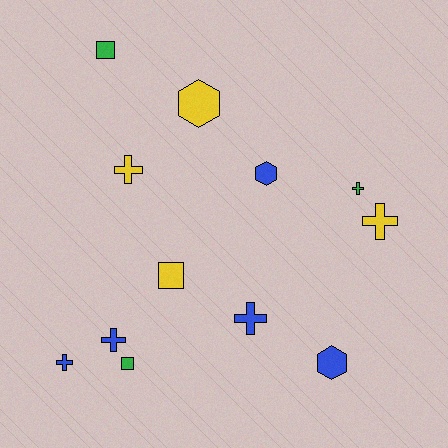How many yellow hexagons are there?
There is 1 yellow hexagon.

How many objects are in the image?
There are 12 objects.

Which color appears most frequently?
Blue, with 5 objects.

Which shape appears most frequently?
Cross, with 6 objects.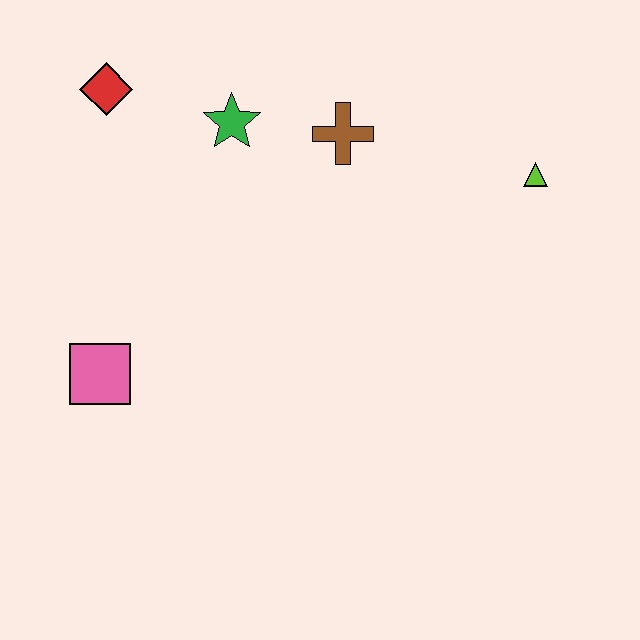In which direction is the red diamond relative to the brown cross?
The red diamond is to the left of the brown cross.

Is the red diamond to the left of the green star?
Yes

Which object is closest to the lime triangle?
The brown cross is closest to the lime triangle.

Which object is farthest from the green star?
The lime triangle is farthest from the green star.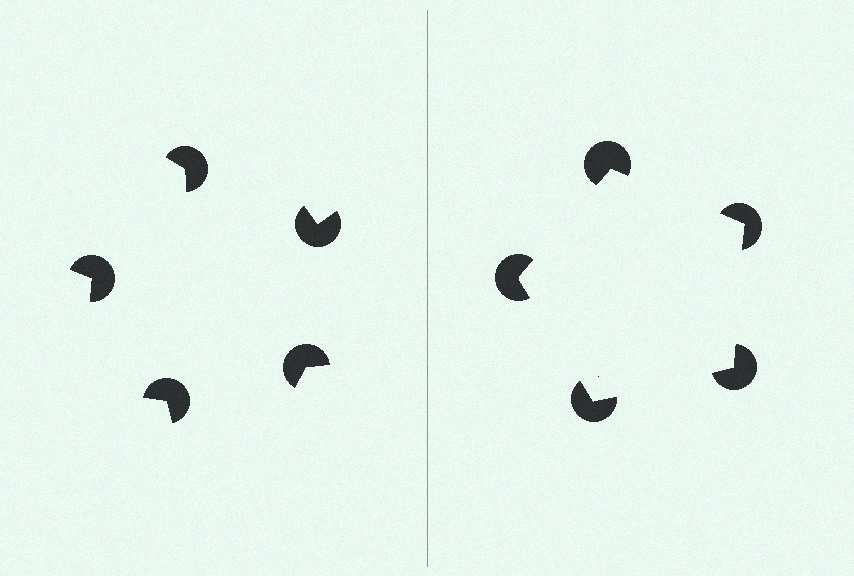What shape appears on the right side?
An illusory pentagon.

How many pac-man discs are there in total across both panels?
10 — 5 on each side.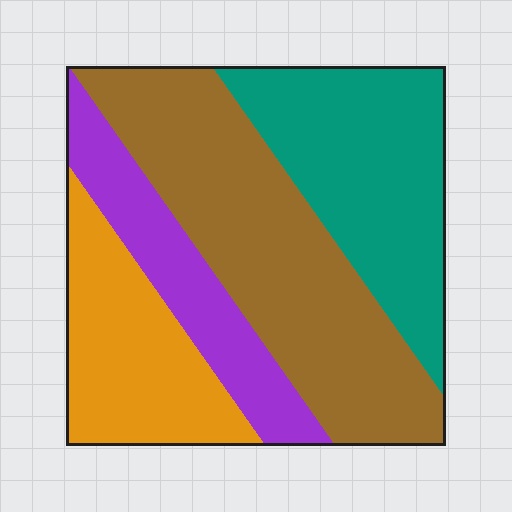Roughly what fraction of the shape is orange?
Orange takes up about one fifth (1/5) of the shape.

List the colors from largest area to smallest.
From largest to smallest: brown, teal, orange, purple.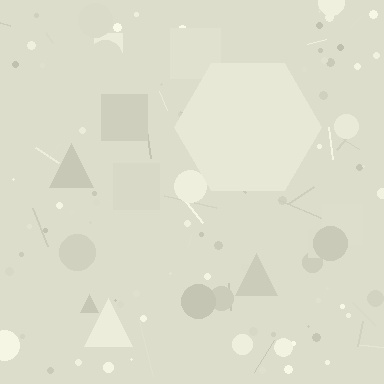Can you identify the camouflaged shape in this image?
The camouflaged shape is a hexagon.